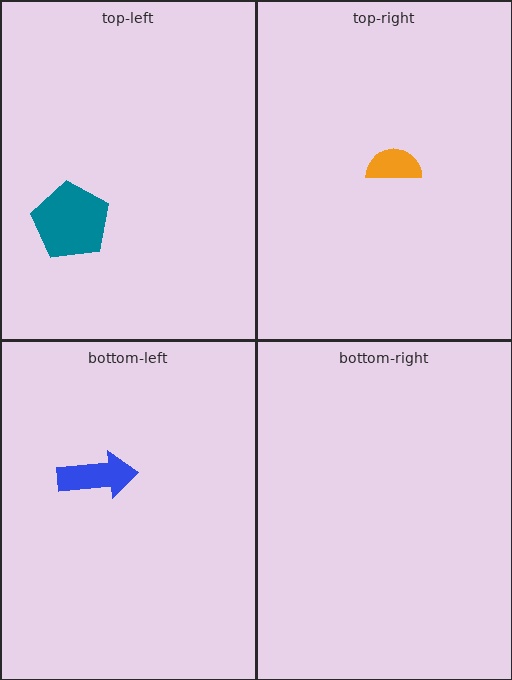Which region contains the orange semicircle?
The top-right region.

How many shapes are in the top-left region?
1.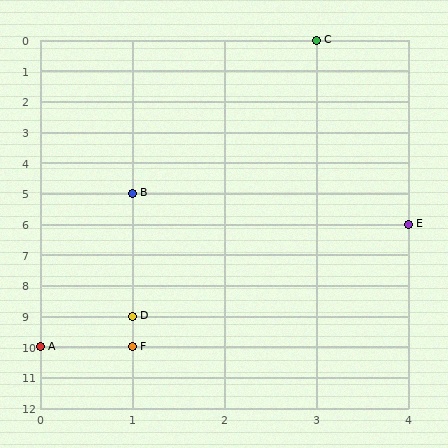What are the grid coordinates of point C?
Point C is at grid coordinates (3, 0).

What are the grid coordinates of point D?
Point D is at grid coordinates (1, 9).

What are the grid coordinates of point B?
Point B is at grid coordinates (1, 5).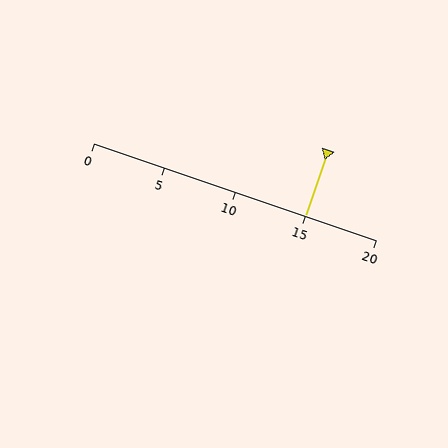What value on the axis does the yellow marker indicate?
The marker indicates approximately 15.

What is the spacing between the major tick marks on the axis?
The major ticks are spaced 5 apart.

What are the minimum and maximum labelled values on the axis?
The axis runs from 0 to 20.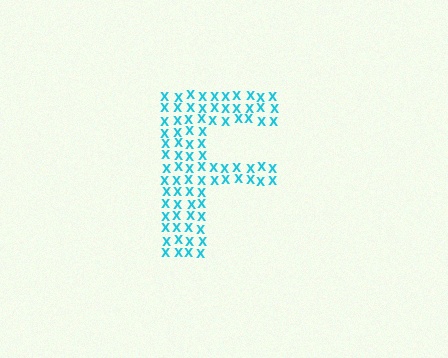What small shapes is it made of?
It is made of small letter X's.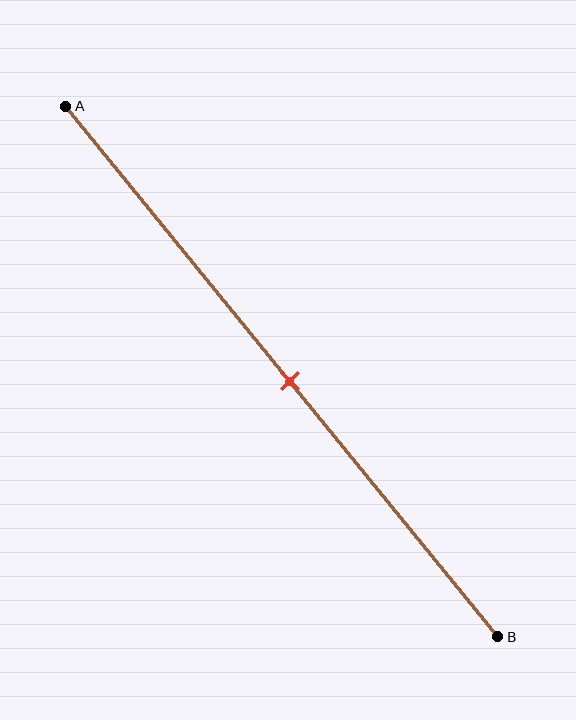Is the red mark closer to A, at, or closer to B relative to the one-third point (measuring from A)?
The red mark is closer to point B than the one-third point of segment AB.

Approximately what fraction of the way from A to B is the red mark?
The red mark is approximately 50% of the way from A to B.